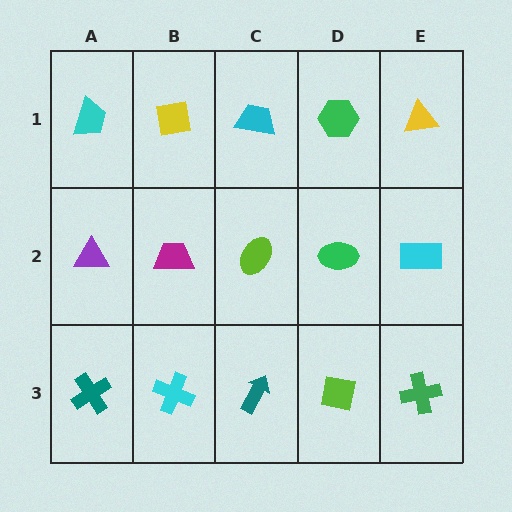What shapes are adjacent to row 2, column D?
A green hexagon (row 1, column D), a lime square (row 3, column D), a lime ellipse (row 2, column C), a cyan rectangle (row 2, column E).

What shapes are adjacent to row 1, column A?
A purple triangle (row 2, column A), a yellow square (row 1, column B).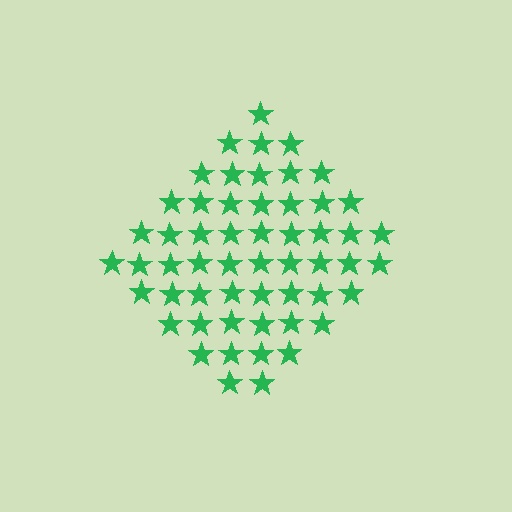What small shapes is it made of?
It is made of small stars.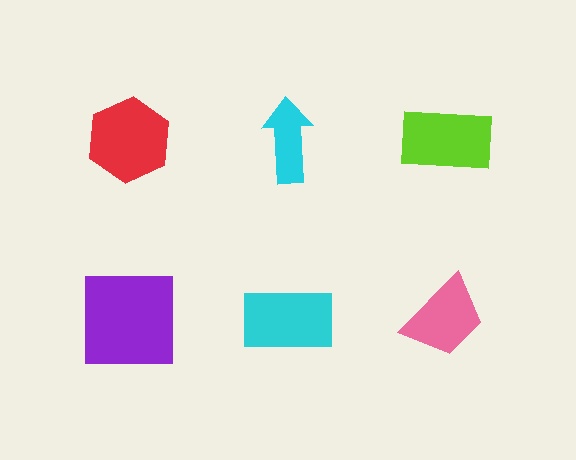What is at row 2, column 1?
A purple square.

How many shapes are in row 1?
3 shapes.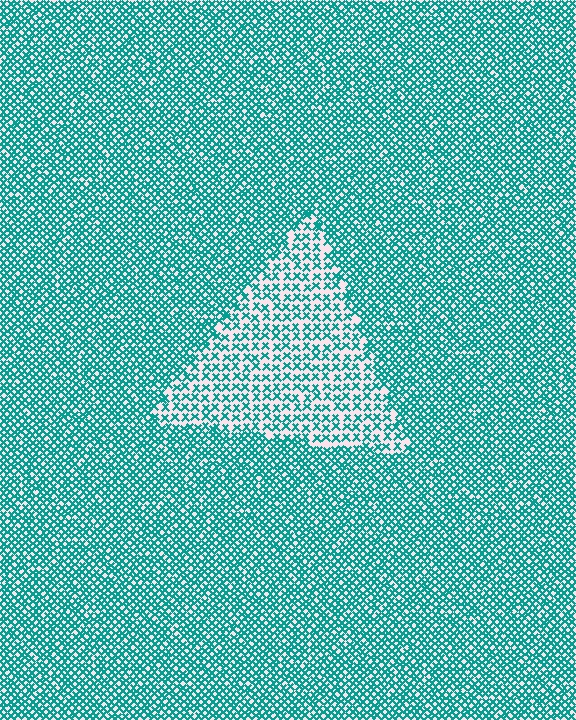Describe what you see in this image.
The image contains small teal elements arranged at two different densities. A triangle-shaped region is visible where the elements are less densely packed than the surrounding area.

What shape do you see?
I see a triangle.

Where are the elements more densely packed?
The elements are more densely packed outside the triangle boundary.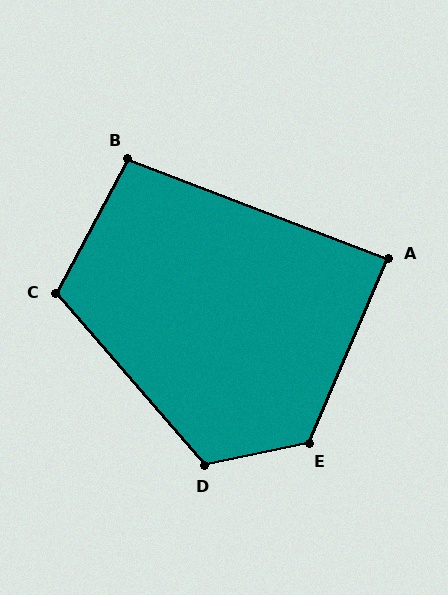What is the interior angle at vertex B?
Approximately 97 degrees (obtuse).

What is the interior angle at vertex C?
Approximately 111 degrees (obtuse).